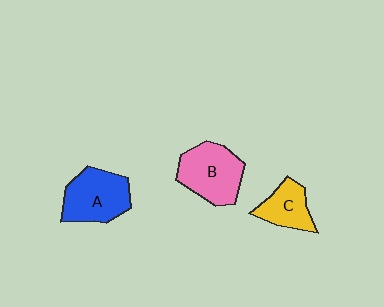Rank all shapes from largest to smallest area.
From largest to smallest: B (pink), A (blue), C (yellow).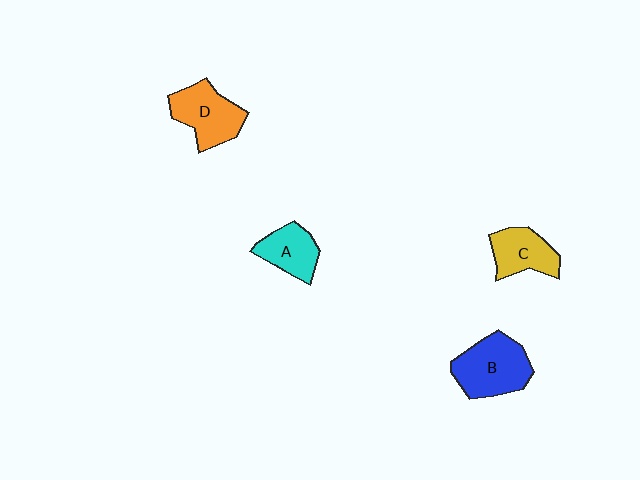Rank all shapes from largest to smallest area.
From largest to smallest: B (blue), D (orange), C (yellow), A (cyan).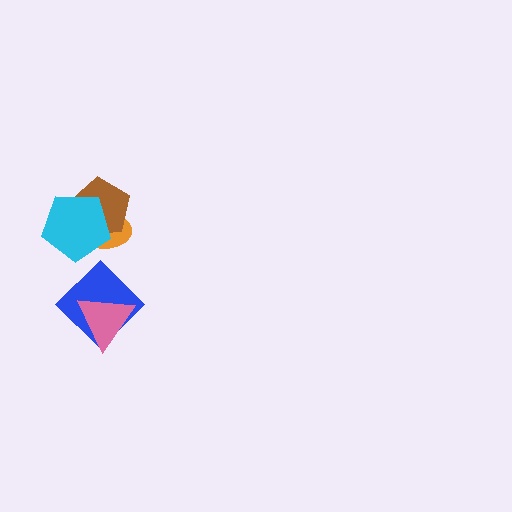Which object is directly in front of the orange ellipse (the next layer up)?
The brown pentagon is directly in front of the orange ellipse.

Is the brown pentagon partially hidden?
Yes, it is partially covered by another shape.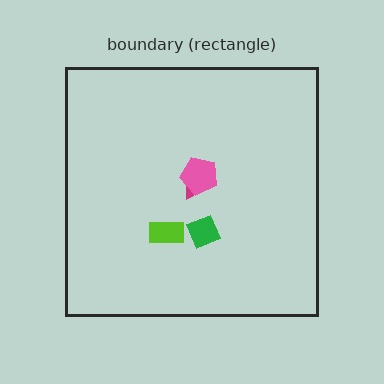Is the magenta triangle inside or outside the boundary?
Inside.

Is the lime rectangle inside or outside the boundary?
Inside.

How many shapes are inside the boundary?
4 inside, 0 outside.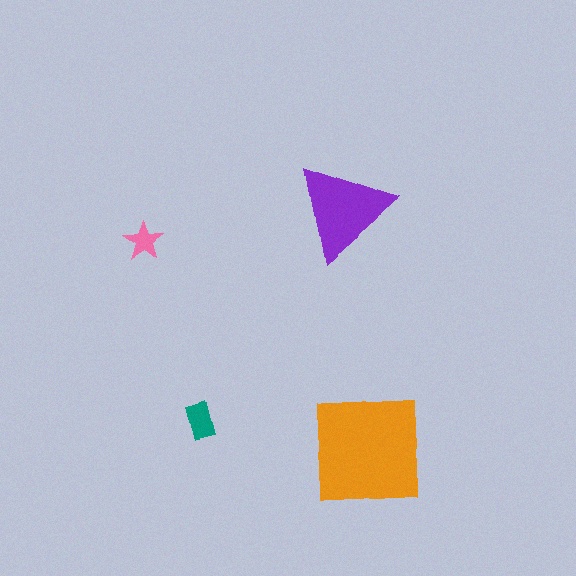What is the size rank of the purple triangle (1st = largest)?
2nd.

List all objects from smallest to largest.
The pink star, the teal rectangle, the purple triangle, the orange square.